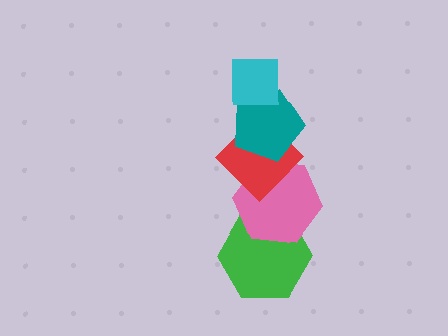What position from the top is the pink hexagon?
The pink hexagon is 4th from the top.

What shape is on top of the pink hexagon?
The red diamond is on top of the pink hexagon.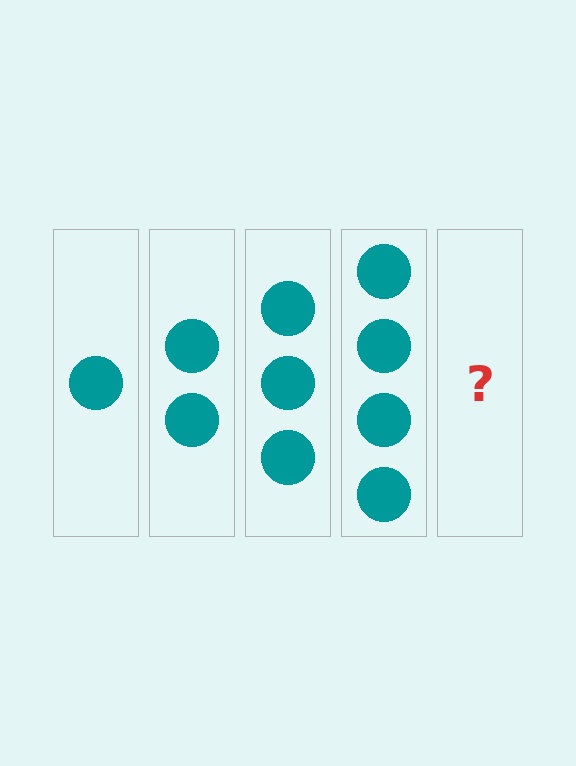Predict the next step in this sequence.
The next step is 5 circles.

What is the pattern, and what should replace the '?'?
The pattern is that each step adds one more circle. The '?' should be 5 circles.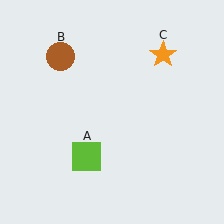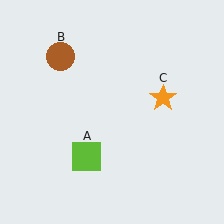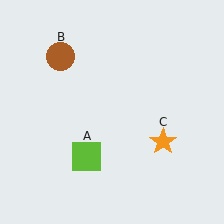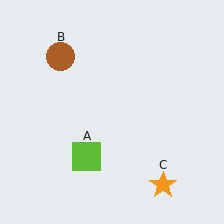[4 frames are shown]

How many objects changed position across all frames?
1 object changed position: orange star (object C).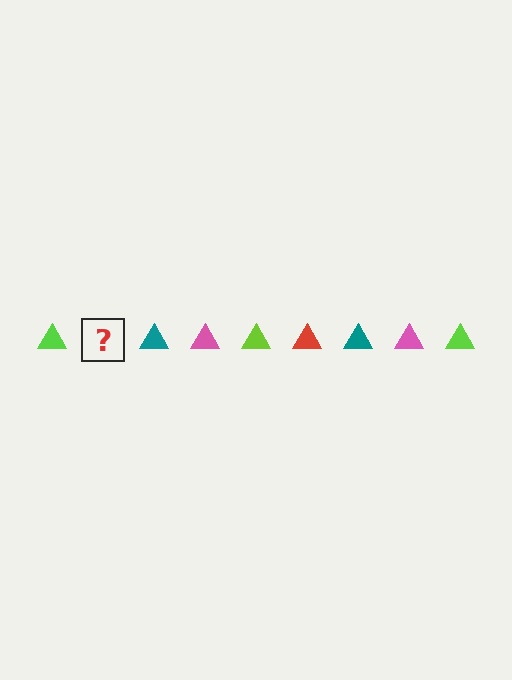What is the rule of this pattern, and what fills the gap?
The rule is that the pattern cycles through lime, red, teal, pink triangles. The gap should be filled with a red triangle.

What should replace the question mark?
The question mark should be replaced with a red triangle.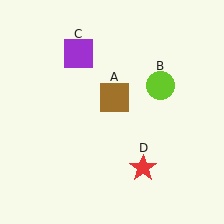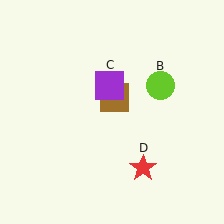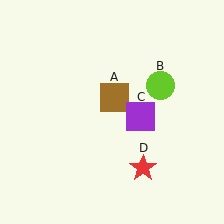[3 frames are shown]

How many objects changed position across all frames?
1 object changed position: purple square (object C).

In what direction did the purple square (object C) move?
The purple square (object C) moved down and to the right.